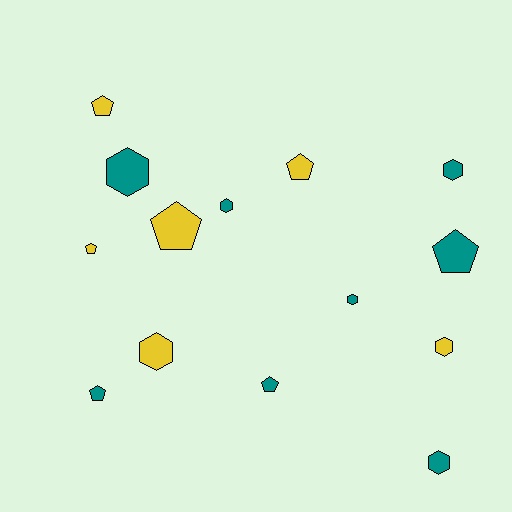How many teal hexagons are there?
There are 5 teal hexagons.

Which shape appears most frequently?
Hexagon, with 7 objects.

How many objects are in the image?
There are 14 objects.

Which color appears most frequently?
Teal, with 8 objects.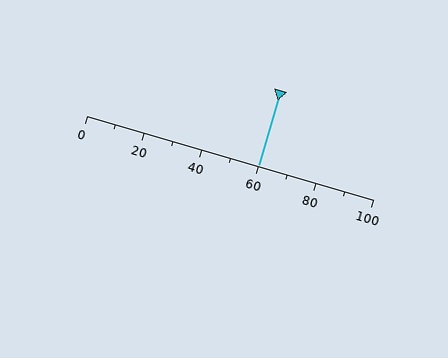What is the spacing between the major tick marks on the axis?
The major ticks are spaced 20 apart.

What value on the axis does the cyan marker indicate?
The marker indicates approximately 60.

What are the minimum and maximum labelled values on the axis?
The axis runs from 0 to 100.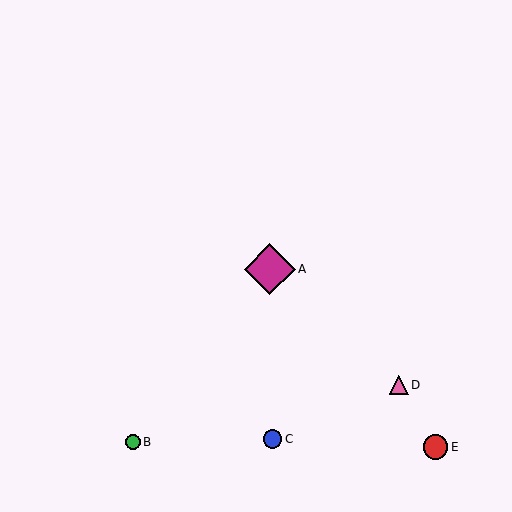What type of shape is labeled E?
Shape E is a red circle.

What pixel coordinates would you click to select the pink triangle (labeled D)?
Click at (399, 385) to select the pink triangle D.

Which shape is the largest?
The magenta diamond (labeled A) is the largest.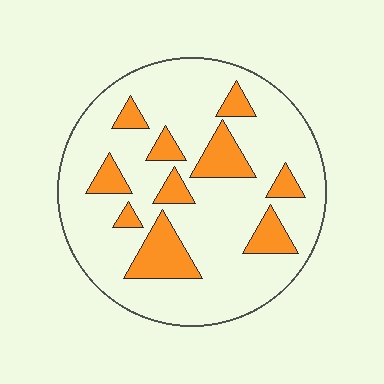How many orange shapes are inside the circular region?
10.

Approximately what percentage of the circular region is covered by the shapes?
Approximately 20%.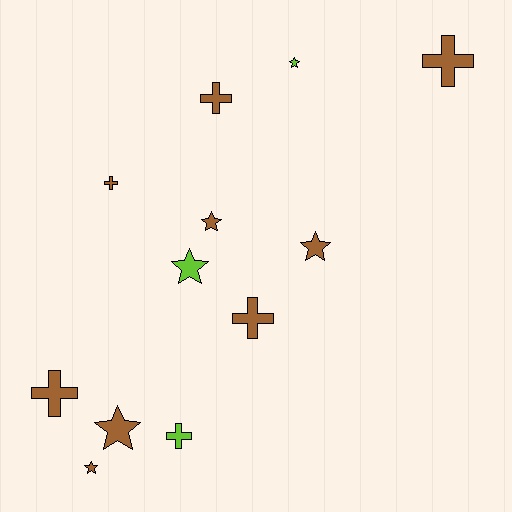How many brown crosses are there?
There are 5 brown crosses.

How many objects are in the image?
There are 12 objects.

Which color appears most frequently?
Brown, with 9 objects.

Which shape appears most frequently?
Star, with 6 objects.